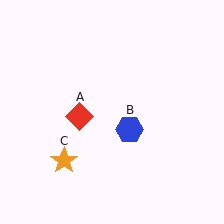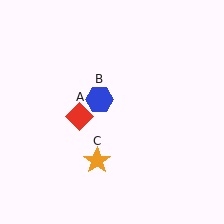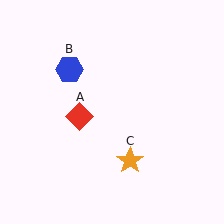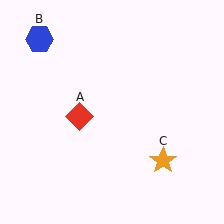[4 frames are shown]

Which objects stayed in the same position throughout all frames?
Red diamond (object A) remained stationary.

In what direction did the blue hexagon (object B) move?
The blue hexagon (object B) moved up and to the left.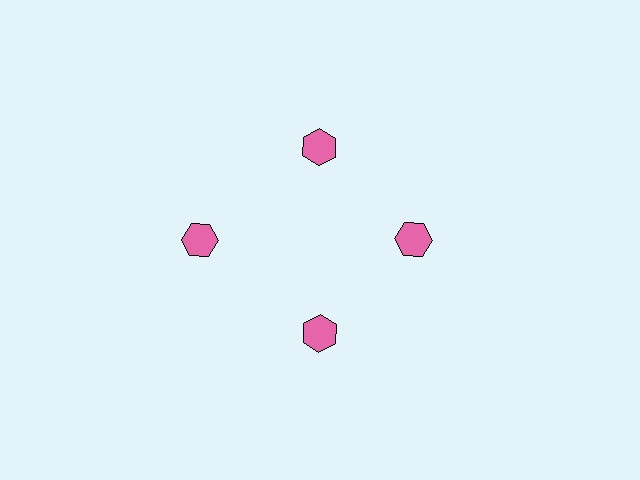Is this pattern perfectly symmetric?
No. The 4 pink hexagons are arranged in a ring, but one element near the 9 o'clock position is pushed outward from the center, breaking the 4-fold rotational symmetry.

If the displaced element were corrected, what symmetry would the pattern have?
It would have 4-fold rotational symmetry — the pattern would map onto itself every 90 degrees.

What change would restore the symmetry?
The symmetry would be restored by moving it inward, back onto the ring so that all 4 hexagons sit at equal angles and equal distance from the center.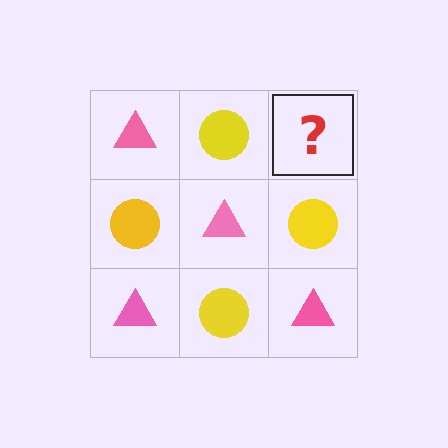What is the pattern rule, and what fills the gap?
The rule is that it alternates pink triangle and yellow circle in a checkerboard pattern. The gap should be filled with a pink triangle.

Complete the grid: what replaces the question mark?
The question mark should be replaced with a pink triangle.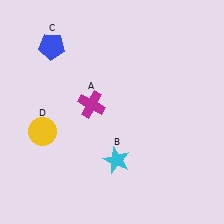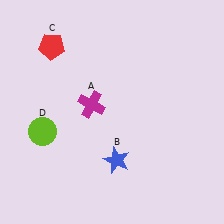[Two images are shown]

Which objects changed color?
B changed from cyan to blue. C changed from blue to red. D changed from yellow to lime.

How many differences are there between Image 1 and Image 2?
There are 3 differences between the two images.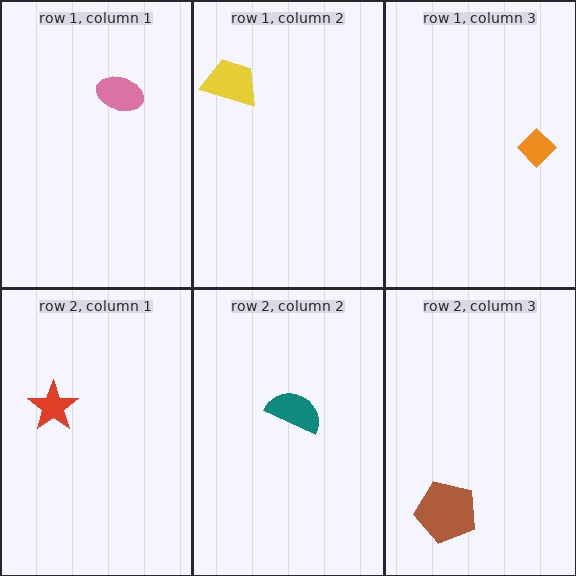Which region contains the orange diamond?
The row 1, column 3 region.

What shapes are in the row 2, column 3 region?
The brown pentagon.